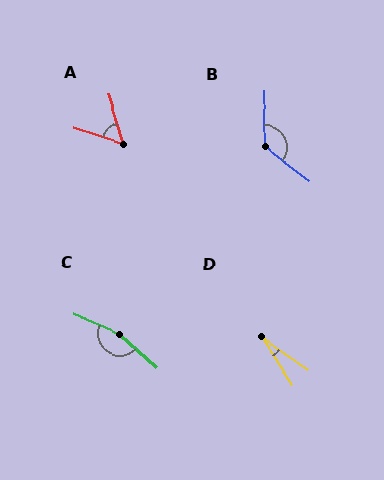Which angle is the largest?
C, at approximately 161 degrees.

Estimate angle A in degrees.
Approximately 55 degrees.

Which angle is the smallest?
D, at approximately 22 degrees.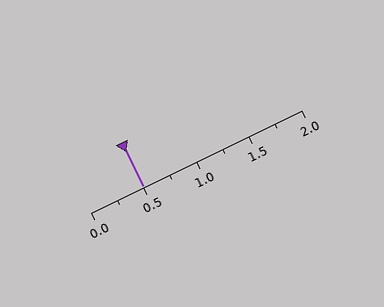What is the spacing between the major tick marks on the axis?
The major ticks are spaced 0.5 apart.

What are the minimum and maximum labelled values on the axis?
The axis runs from 0.0 to 2.0.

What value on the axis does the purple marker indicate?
The marker indicates approximately 0.5.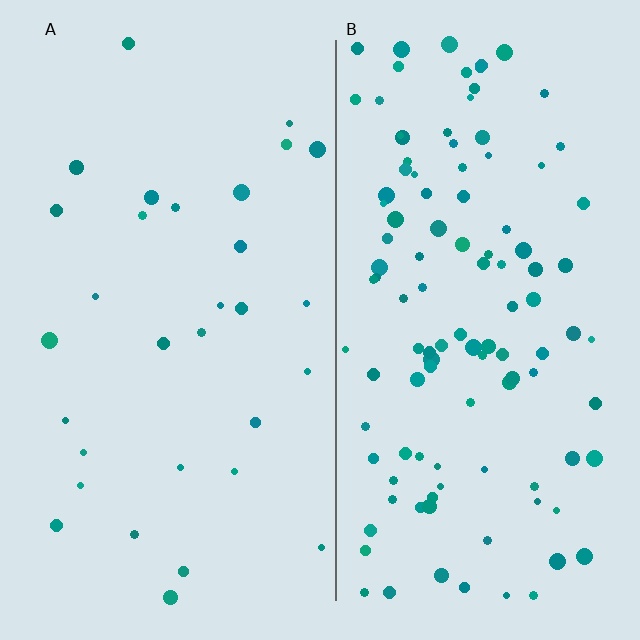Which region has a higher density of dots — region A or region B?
B (the right).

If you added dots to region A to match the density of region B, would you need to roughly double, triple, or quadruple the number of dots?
Approximately quadruple.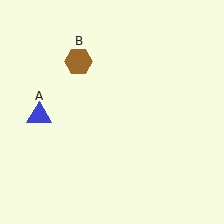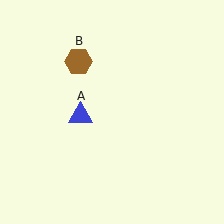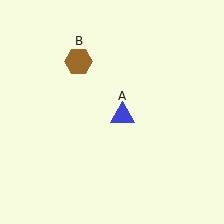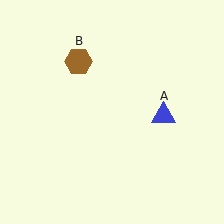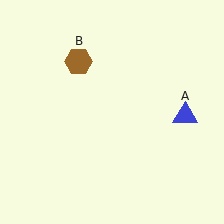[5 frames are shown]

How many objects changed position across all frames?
1 object changed position: blue triangle (object A).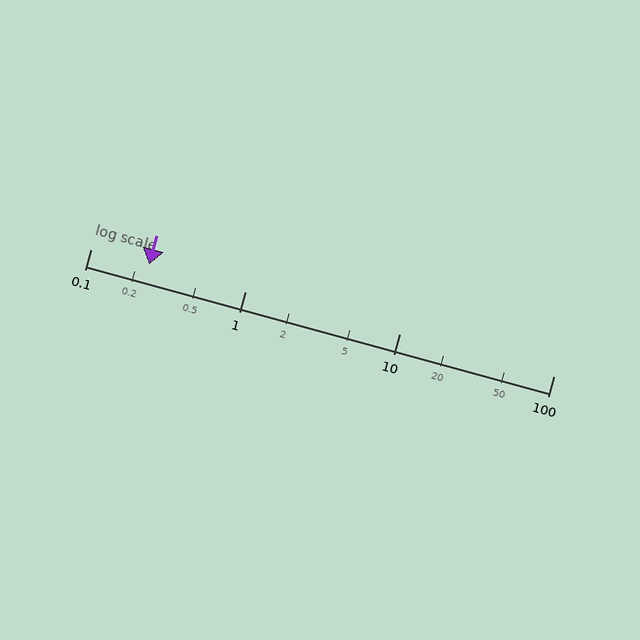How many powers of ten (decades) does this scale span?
The scale spans 3 decades, from 0.1 to 100.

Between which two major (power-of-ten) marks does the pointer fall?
The pointer is between 0.1 and 1.